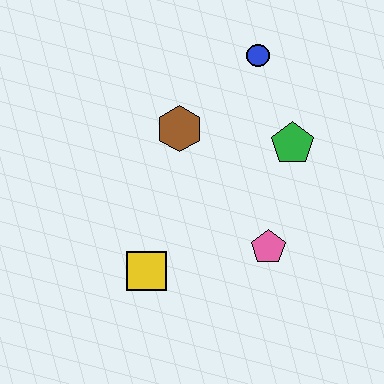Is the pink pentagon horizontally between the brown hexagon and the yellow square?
No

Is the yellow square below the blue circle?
Yes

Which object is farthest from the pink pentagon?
The blue circle is farthest from the pink pentagon.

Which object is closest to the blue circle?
The green pentagon is closest to the blue circle.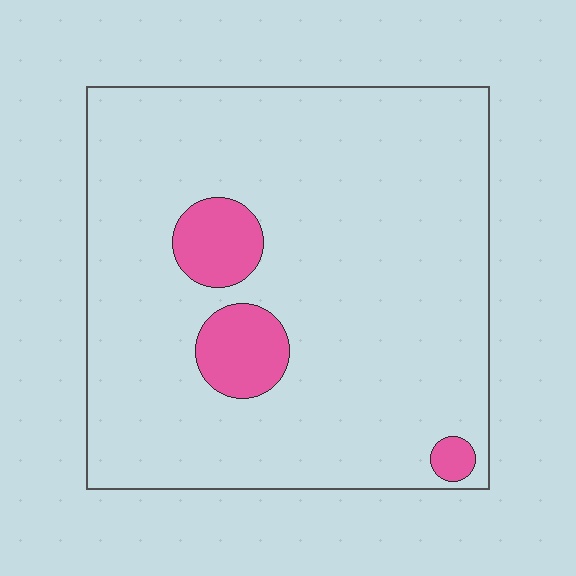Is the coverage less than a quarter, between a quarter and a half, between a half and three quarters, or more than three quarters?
Less than a quarter.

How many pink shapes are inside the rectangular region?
3.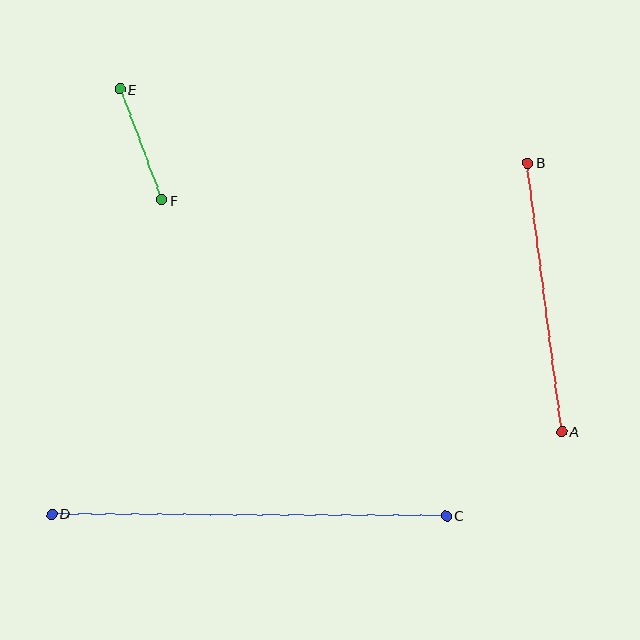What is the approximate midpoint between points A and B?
The midpoint is at approximately (545, 297) pixels.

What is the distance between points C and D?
The distance is approximately 394 pixels.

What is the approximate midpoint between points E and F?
The midpoint is at approximately (141, 145) pixels.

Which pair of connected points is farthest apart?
Points C and D are farthest apart.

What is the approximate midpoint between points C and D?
The midpoint is at approximately (249, 515) pixels.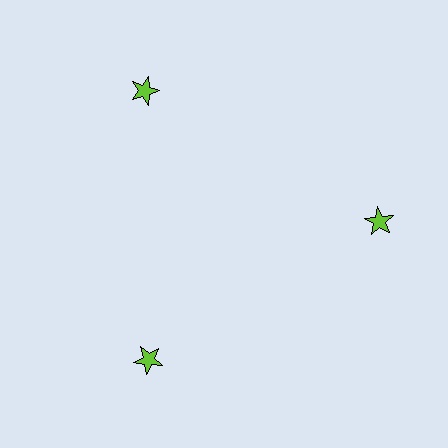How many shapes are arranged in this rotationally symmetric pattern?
There are 3 shapes, arranged in 3 groups of 1.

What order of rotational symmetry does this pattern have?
This pattern has 3-fold rotational symmetry.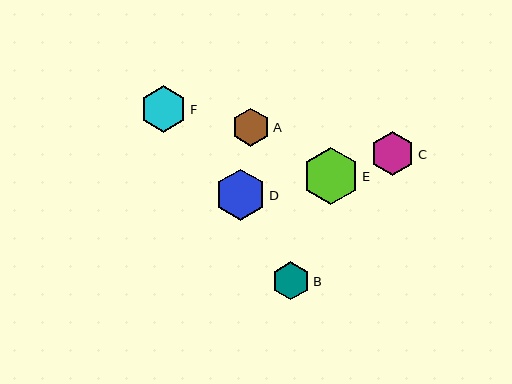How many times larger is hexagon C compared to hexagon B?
Hexagon C is approximately 1.1 times the size of hexagon B.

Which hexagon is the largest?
Hexagon E is the largest with a size of approximately 57 pixels.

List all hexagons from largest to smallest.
From largest to smallest: E, D, F, C, B, A.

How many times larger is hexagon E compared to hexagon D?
Hexagon E is approximately 1.1 times the size of hexagon D.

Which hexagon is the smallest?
Hexagon A is the smallest with a size of approximately 38 pixels.